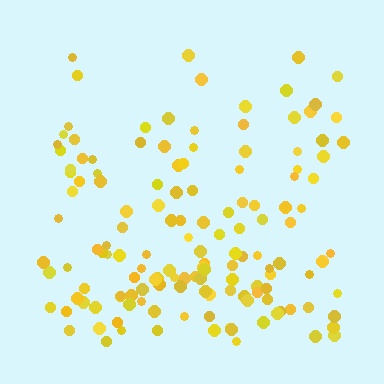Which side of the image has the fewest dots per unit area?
The top.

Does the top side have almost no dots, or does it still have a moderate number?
Still a moderate number, just noticeably fewer than the bottom.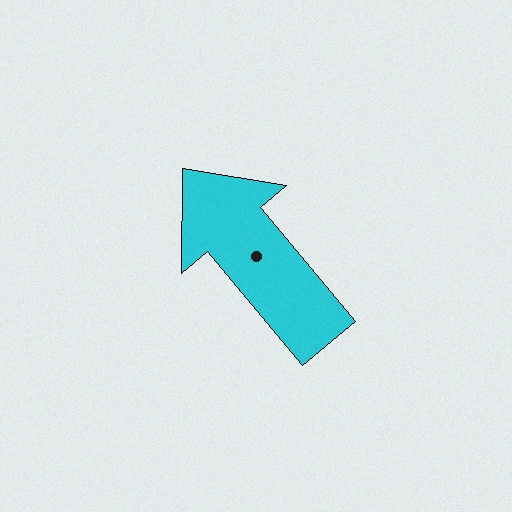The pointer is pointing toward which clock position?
Roughly 11 o'clock.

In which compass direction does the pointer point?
Northwest.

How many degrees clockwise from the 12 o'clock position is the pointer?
Approximately 320 degrees.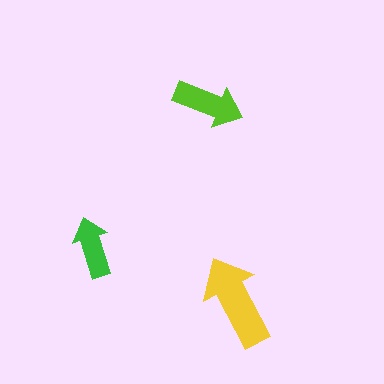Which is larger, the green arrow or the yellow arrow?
The yellow one.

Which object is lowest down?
The yellow arrow is bottommost.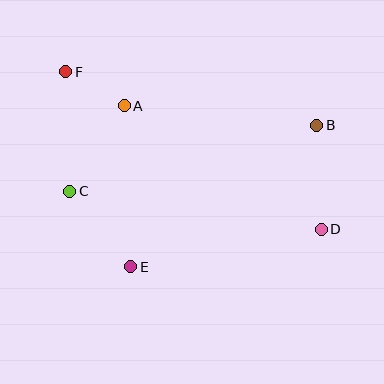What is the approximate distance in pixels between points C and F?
The distance between C and F is approximately 120 pixels.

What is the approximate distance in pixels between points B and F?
The distance between B and F is approximately 257 pixels.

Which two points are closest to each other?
Points A and F are closest to each other.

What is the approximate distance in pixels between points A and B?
The distance between A and B is approximately 194 pixels.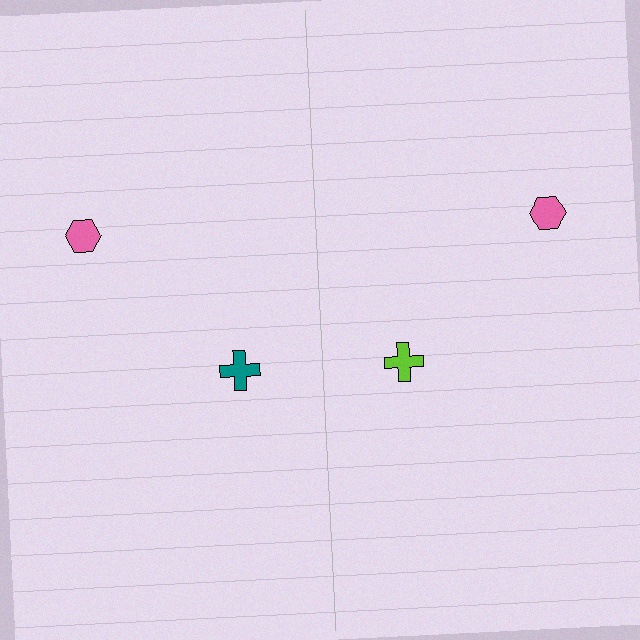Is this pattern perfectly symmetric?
No, the pattern is not perfectly symmetric. The lime cross on the right side breaks the symmetry — its mirror counterpart is teal.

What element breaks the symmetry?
The lime cross on the right side breaks the symmetry — its mirror counterpart is teal.